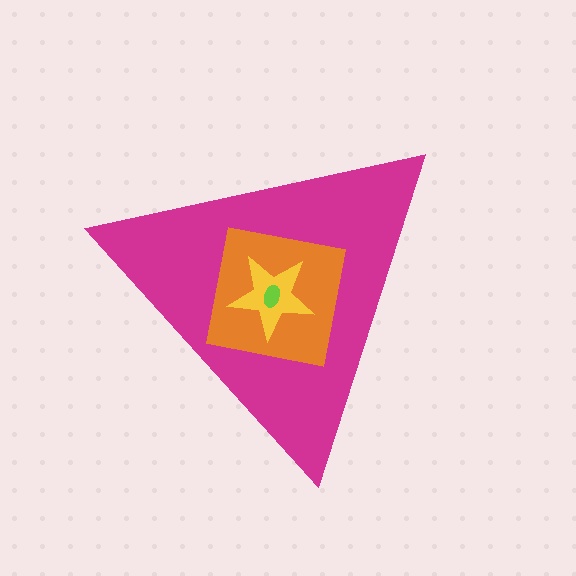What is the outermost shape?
The magenta triangle.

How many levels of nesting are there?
4.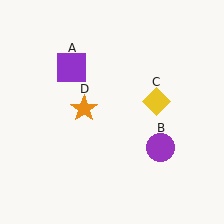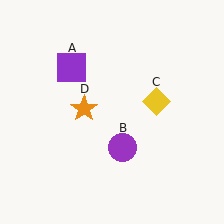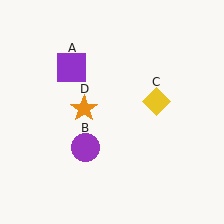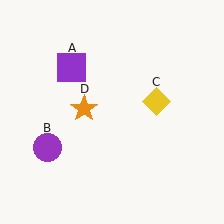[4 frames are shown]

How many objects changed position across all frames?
1 object changed position: purple circle (object B).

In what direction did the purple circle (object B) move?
The purple circle (object B) moved left.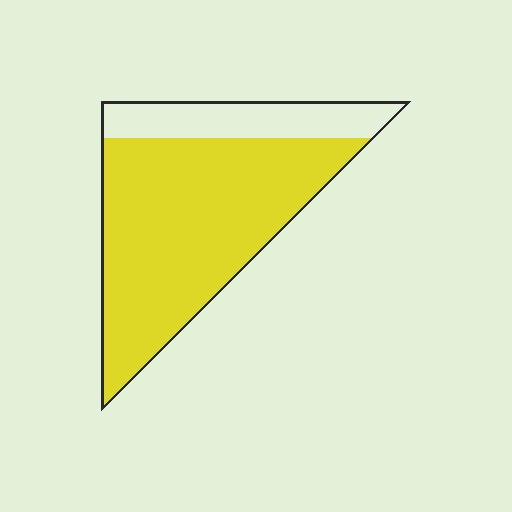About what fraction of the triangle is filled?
About four fifths (4/5).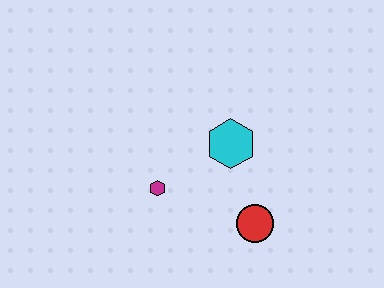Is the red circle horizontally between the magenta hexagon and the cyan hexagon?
No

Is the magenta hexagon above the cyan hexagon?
No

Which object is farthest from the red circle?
The magenta hexagon is farthest from the red circle.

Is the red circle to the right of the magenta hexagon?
Yes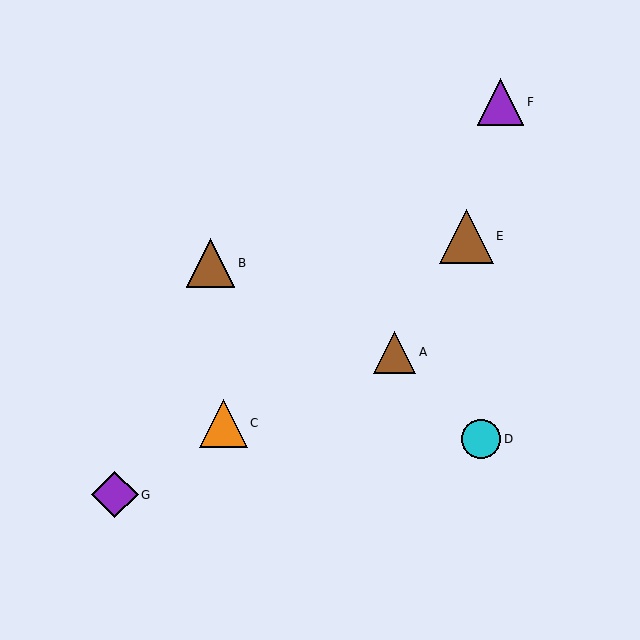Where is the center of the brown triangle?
The center of the brown triangle is at (466, 236).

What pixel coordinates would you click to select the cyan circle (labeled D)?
Click at (481, 439) to select the cyan circle D.